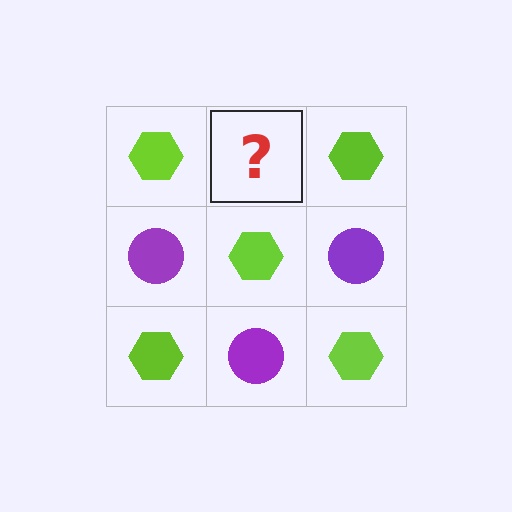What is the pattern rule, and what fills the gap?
The rule is that it alternates lime hexagon and purple circle in a checkerboard pattern. The gap should be filled with a purple circle.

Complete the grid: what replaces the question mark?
The question mark should be replaced with a purple circle.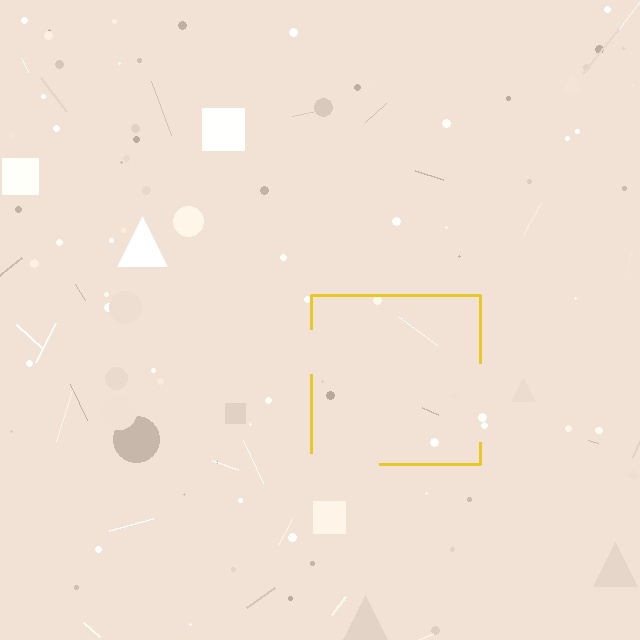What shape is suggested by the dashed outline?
The dashed outline suggests a square.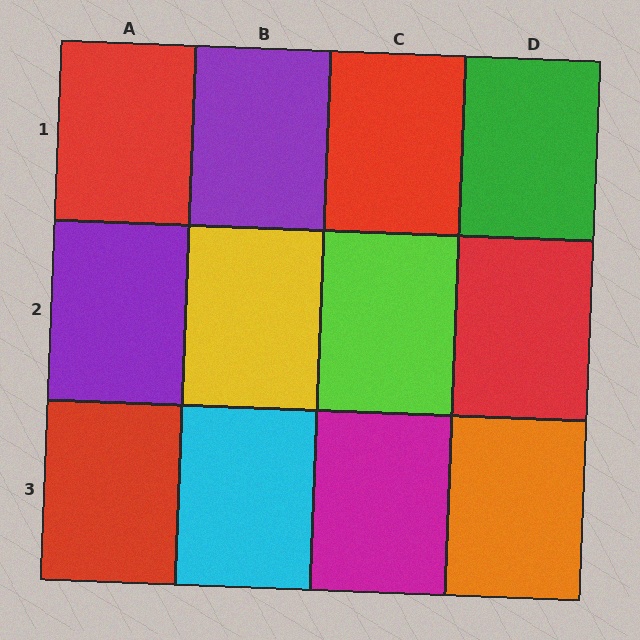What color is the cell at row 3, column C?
Magenta.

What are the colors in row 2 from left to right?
Purple, yellow, lime, red.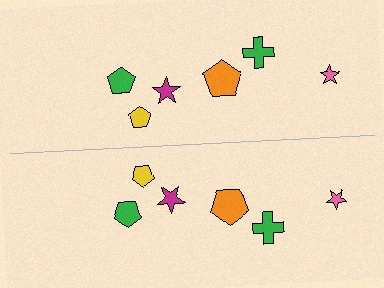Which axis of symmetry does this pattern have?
The pattern has a horizontal axis of symmetry running through the center of the image.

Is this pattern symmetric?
Yes, this pattern has bilateral (reflection) symmetry.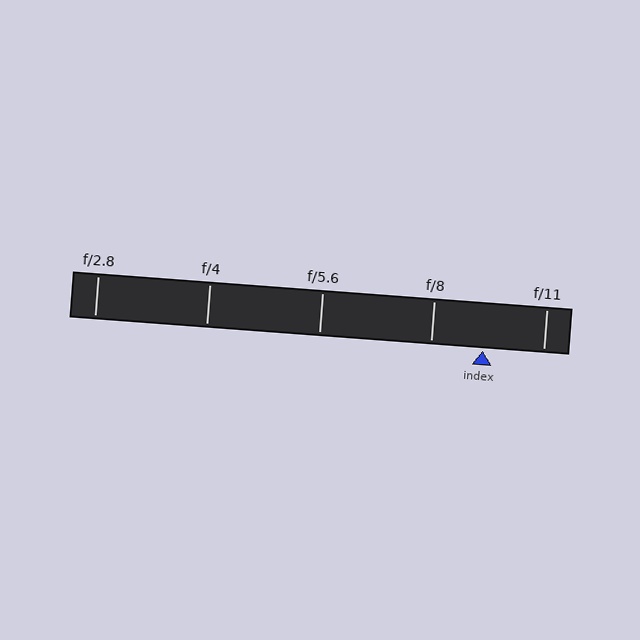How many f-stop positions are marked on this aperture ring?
There are 5 f-stop positions marked.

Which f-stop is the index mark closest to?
The index mark is closest to f/8.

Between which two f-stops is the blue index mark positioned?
The index mark is between f/8 and f/11.